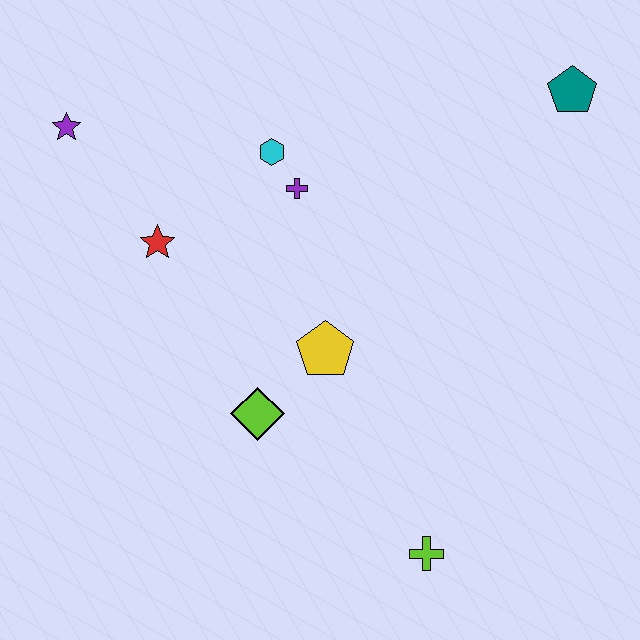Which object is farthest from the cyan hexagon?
The lime cross is farthest from the cyan hexagon.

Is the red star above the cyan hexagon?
No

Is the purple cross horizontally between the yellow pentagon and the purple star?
Yes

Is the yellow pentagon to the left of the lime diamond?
No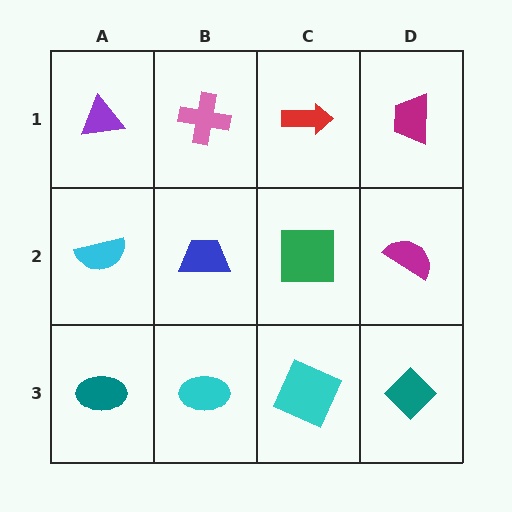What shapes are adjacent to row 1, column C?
A green square (row 2, column C), a pink cross (row 1, column B), a magenta trapezoid (row 1, column D).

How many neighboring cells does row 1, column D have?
2.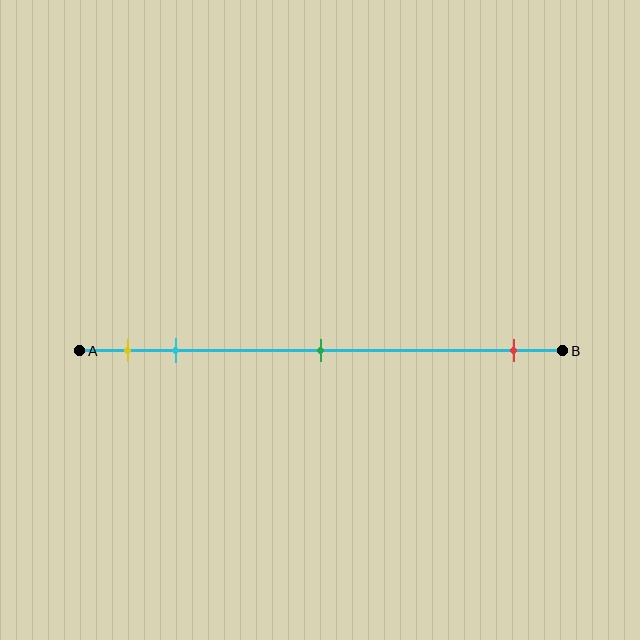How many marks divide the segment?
There are 4 marks dividing the segment.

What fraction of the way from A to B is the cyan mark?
The cyan mark is approximately 20% (0.2) of the way from A to B.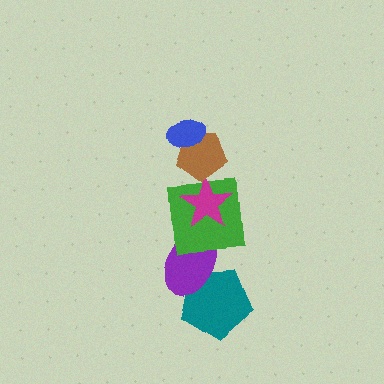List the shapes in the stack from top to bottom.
From top to bottom: the blue ellipse, the brown pentagon, the magenta star, the green square, the purple ellipse, the teal pentagon.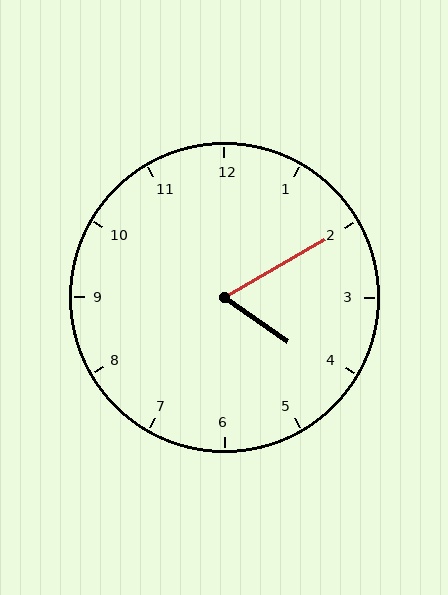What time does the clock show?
4:10.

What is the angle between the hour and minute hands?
Approximately 65 degrees.